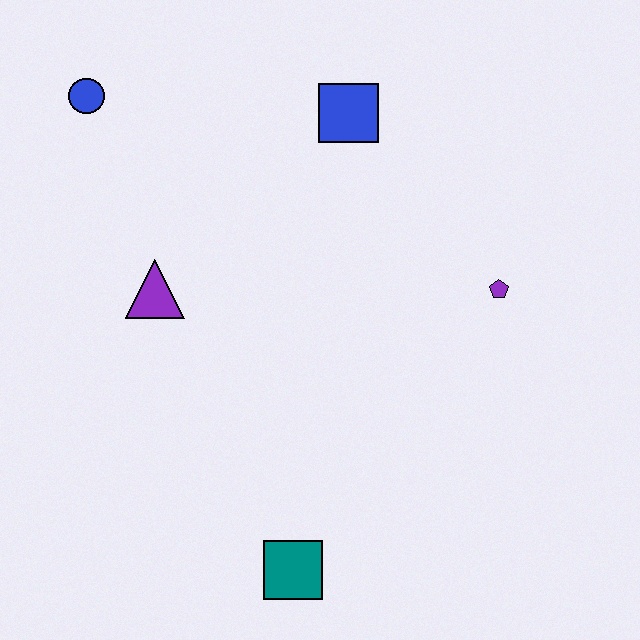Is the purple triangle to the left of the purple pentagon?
Yes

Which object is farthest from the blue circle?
The teal square is farthest from the blue circle.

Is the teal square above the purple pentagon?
No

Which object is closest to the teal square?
The purple triangle is closest to the teal square.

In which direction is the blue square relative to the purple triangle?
The blue square is to the right of the purple triangle.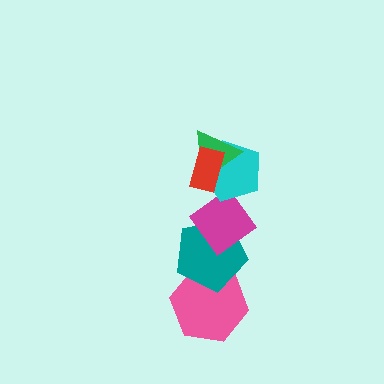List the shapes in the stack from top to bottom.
From top to bottom: the red rectangle, the green triangle, the cyan pentagon, the magenta diamond, the teal pentagon, the pink hexagon.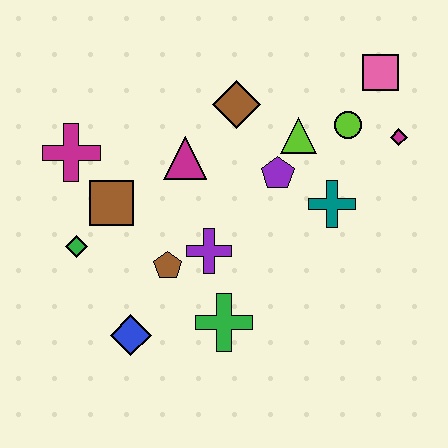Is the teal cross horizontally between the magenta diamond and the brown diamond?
Yes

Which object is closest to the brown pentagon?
The purple cross is closest to the brown pentagon.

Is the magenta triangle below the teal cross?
No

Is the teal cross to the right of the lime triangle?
Yes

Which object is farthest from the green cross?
The pink square is farthest from the green cross.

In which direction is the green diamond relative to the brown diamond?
The green diamond is to the left of the brown diamond.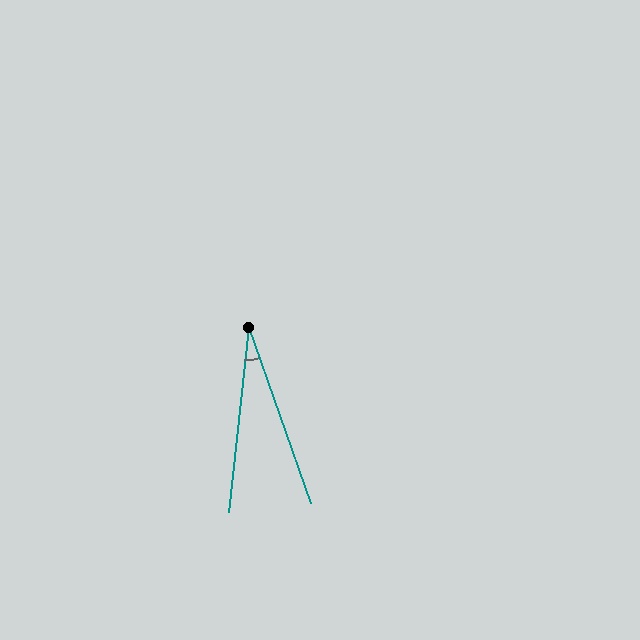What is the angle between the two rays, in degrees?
Approximately 26 degrees.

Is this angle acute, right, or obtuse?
It is acute.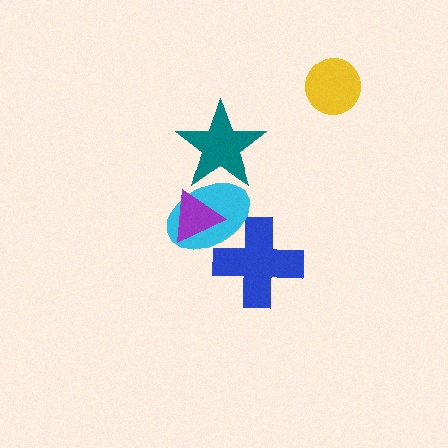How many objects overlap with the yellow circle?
0 objects overlap with the yellow circle.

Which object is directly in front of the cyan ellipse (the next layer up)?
The purple triangle is directly in front of the cyan ellipse.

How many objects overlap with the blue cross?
1 object overlaps with the blue cross.